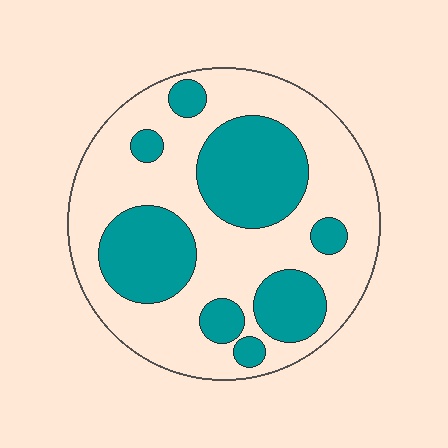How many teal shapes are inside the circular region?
8.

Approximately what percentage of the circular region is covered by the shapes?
Approximately 35%.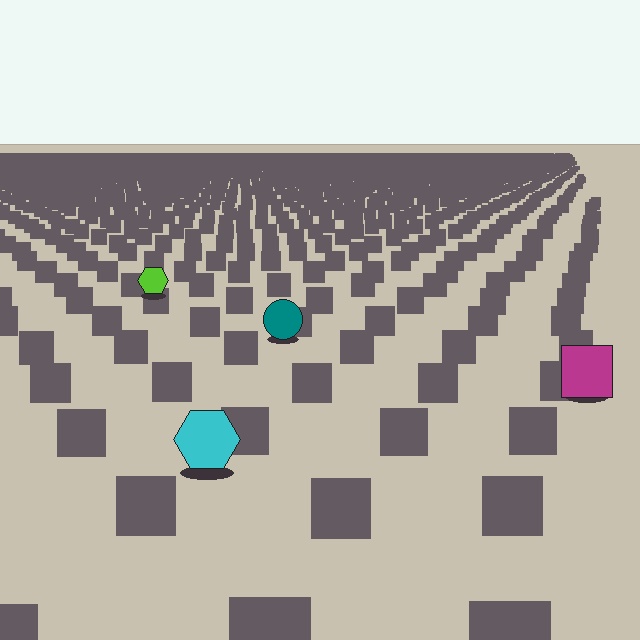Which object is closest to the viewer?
The cyan hexagon is closest. The texture marks near it are larger and more spread out.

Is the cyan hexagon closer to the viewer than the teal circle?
Yes. The cyan hexagon is closer — you can tell from the texture gradient: the ground texture is coarser near it.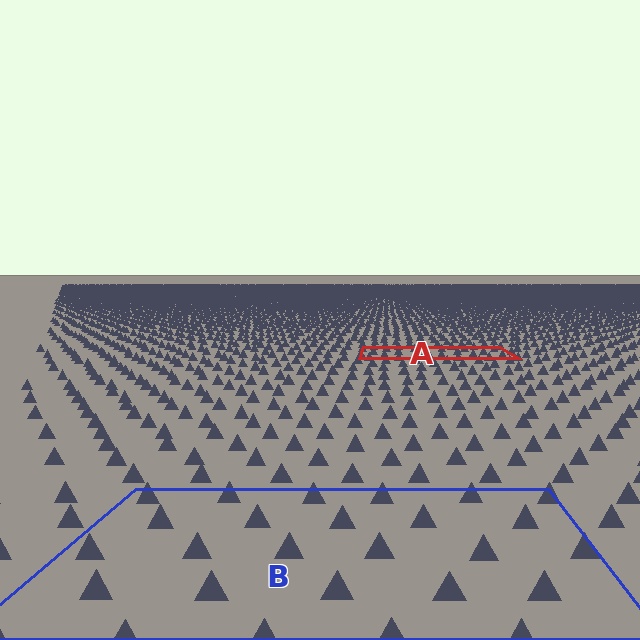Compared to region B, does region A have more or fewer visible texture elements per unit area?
Region A has more texture elements per unit area — they are packed more densely because it is farther away.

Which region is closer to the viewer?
Region B is closer. The texture elements there are larger and more spread out.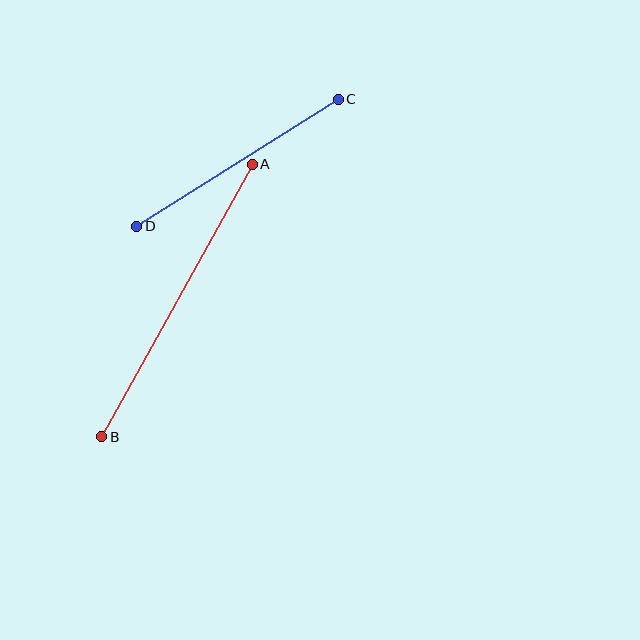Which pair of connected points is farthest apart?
Points A and B are farthest apart.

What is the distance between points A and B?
The distance is approximately 311 pixels.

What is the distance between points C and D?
The distance is approximately 238 pixels.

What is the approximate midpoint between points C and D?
The midpoint is at approximately (238, 163) pixels.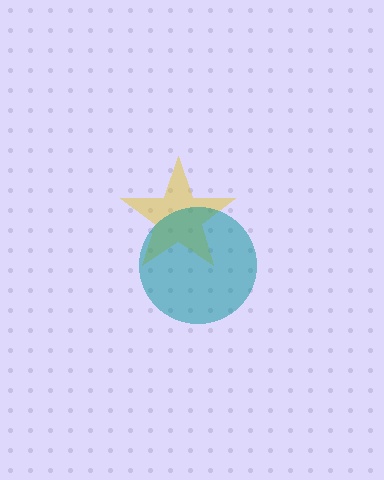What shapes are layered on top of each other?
The layered shapes are: a yellow star, a teal circle.